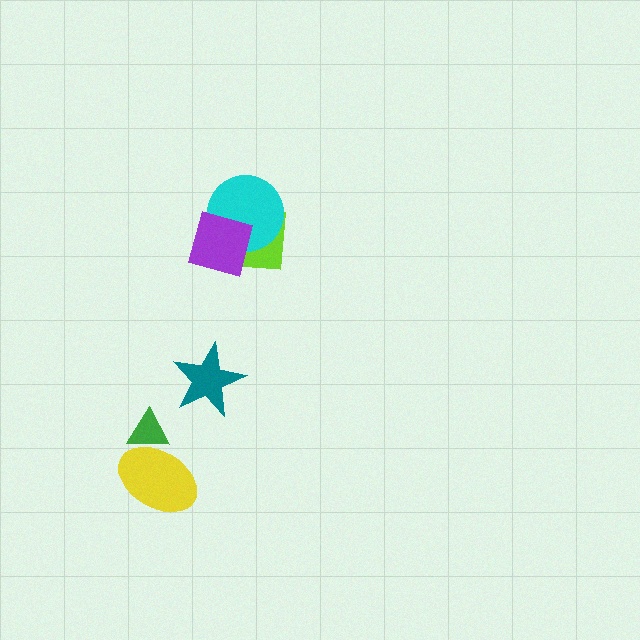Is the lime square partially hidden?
Yes, it is partially covered by another shape.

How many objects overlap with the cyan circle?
2 objects overlap with the cyan circle.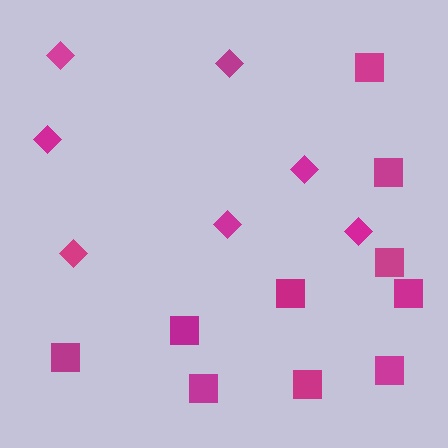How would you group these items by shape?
There are 2 groups: one group of diamonds (7) and one group of squares (10).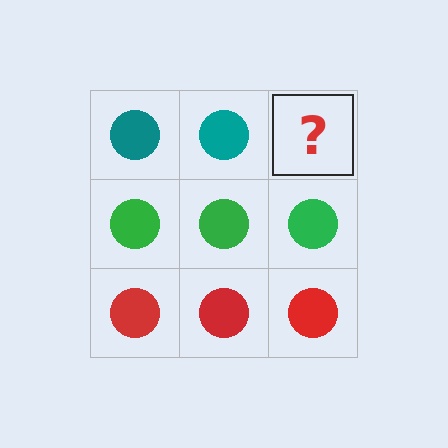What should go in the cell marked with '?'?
The missing cell should contain a teal circle.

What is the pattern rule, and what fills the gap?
The rule is that each row has a consistent color. The gap should be filled with a teal circle.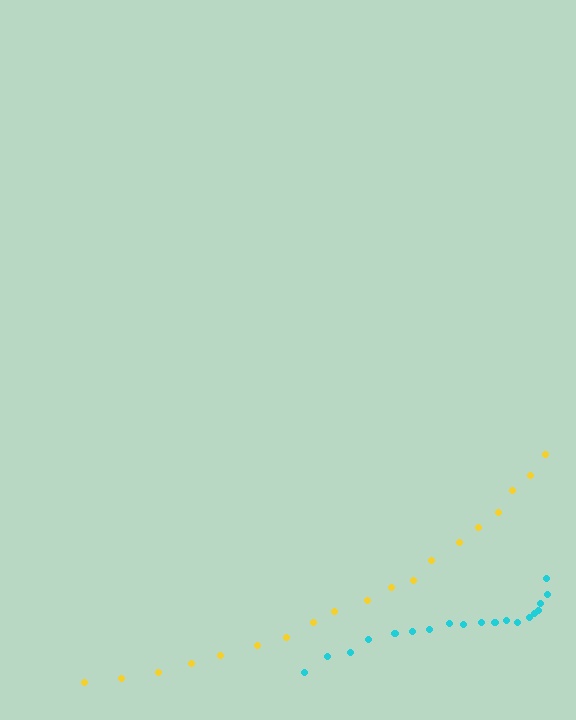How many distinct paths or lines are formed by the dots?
There are 2 distinct paths.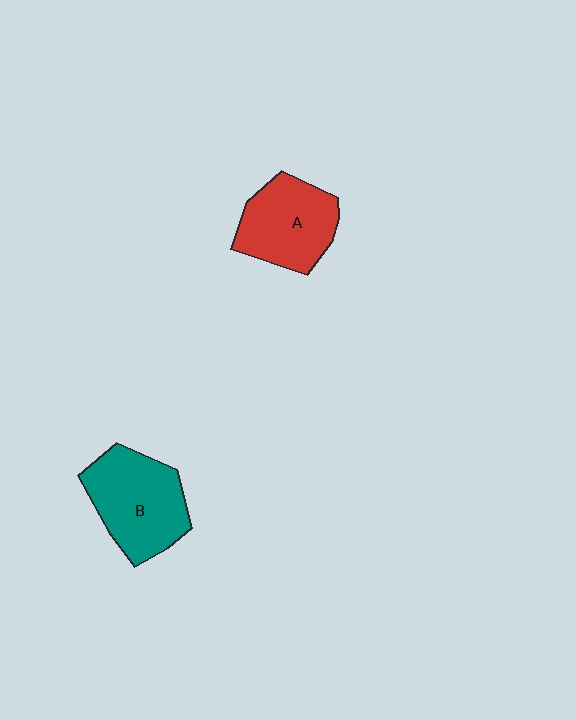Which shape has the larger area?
Shape B (teal).